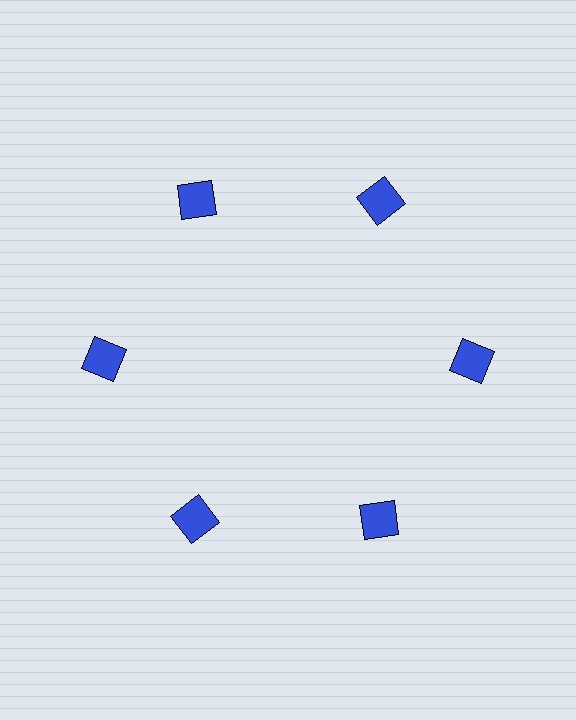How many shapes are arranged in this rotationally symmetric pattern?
There are 6 shapes, arranged in 6 groups of 1.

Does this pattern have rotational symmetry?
Yes, this pattern has 6-fold rotational symmetry. It looks the same after rotating 60 degrees around the center.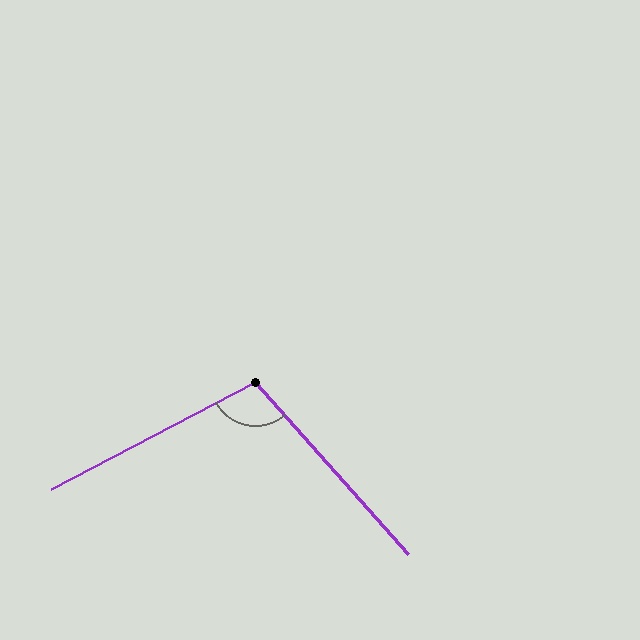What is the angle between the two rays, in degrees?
Approximately 104 degrees.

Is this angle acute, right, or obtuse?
It is obtuse.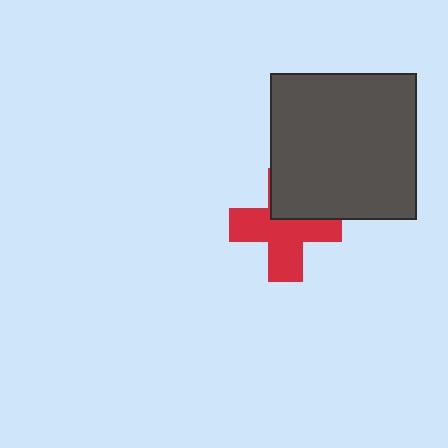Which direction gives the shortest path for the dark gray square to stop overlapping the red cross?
Moving up gives the shortest separation.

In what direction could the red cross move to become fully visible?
The red cross could move down. That would shift it out from behind the dark gray square entirely.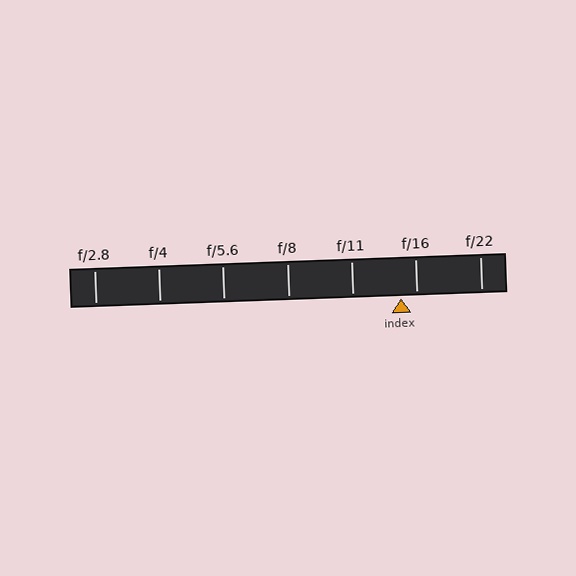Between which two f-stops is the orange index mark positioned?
The index mark is between f/11 and f/16.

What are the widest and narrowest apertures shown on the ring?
The widest aperture shown is f/2.8 and the narrowest is f/22.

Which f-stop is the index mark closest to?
The index mark is closest to f/16.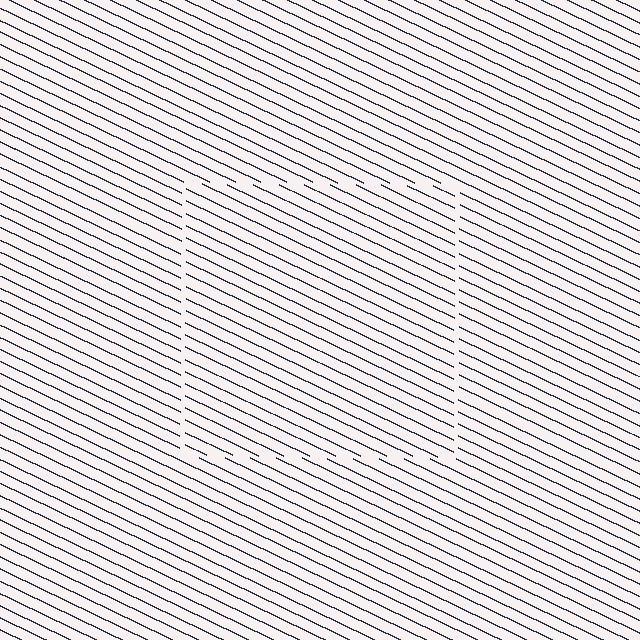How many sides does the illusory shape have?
4 sides — the line-ends trace a square.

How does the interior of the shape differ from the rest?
The interior of the shape contains the same grating, shifted by half a period — the contour is defined by the phase discontinuity where line-ends from the inner and outer gratings abut.